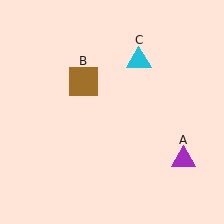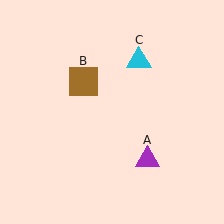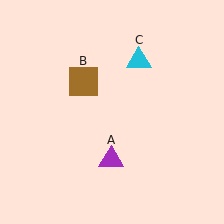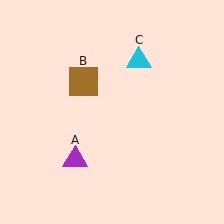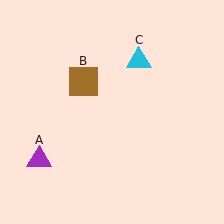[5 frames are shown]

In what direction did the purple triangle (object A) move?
The purple triangle (object A) moved left.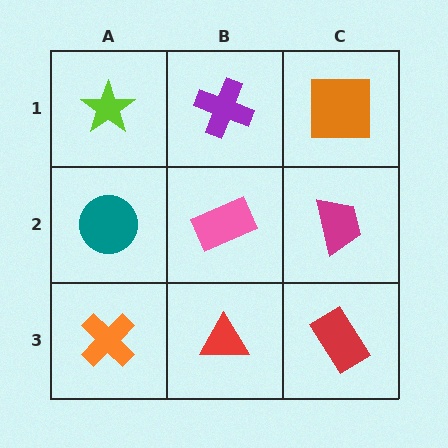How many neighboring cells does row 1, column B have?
3.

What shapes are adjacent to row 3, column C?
A magenta trapezoid (row 2, column C), a red triangle (row 3, column B).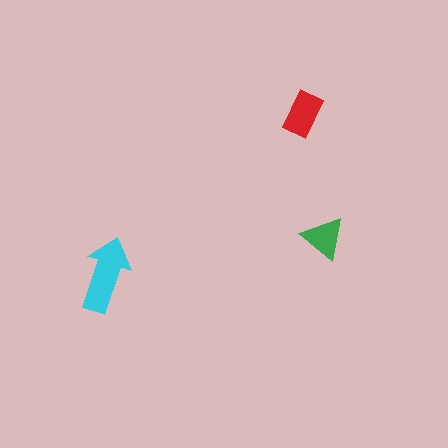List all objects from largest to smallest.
The cyan arrow, the red rectangle, the green triangle.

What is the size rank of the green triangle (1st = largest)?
3rd.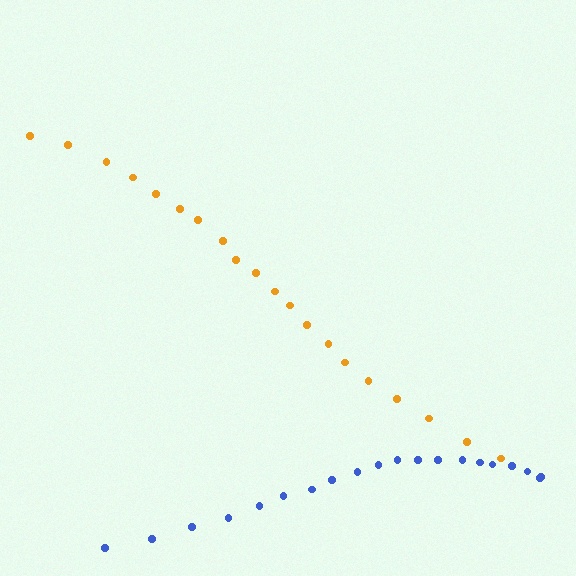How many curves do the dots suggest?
There are 2 distinct paths.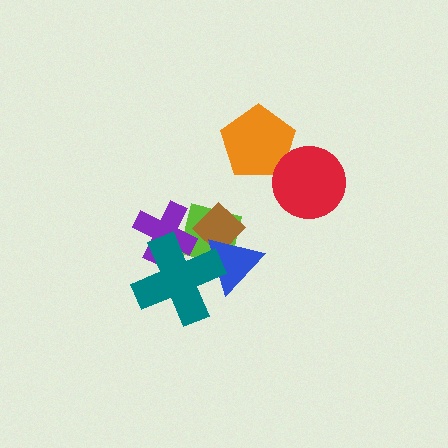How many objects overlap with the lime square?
4 objects overlap with the lime square.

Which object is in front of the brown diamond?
The blue triangle is in front of the brown diamond.